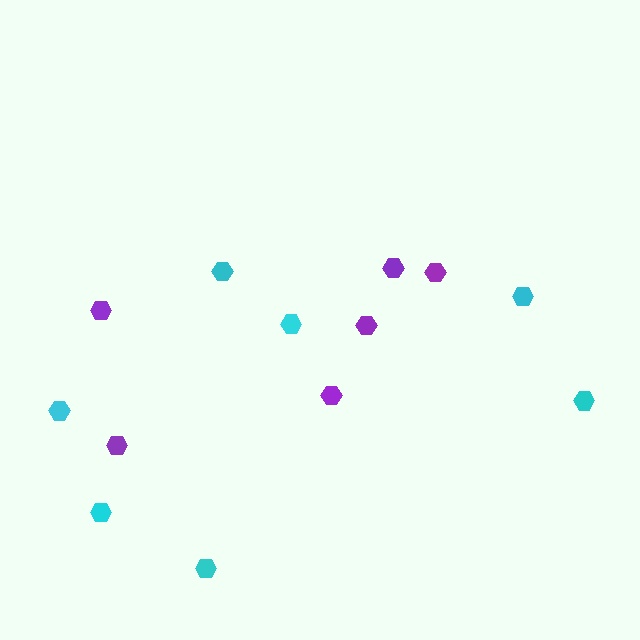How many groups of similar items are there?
There are 2 groups: one group of purple hexagons (6) and one group of cyan hexagons (7).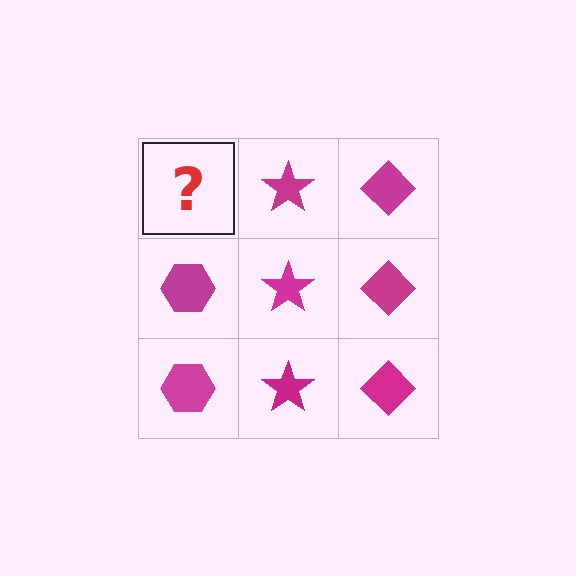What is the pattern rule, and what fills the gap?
The rule is that each column has a consistent shape. The gap should be filled with a magenta hexagon.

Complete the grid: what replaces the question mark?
The question mark should be replaced with a magenta hexagon.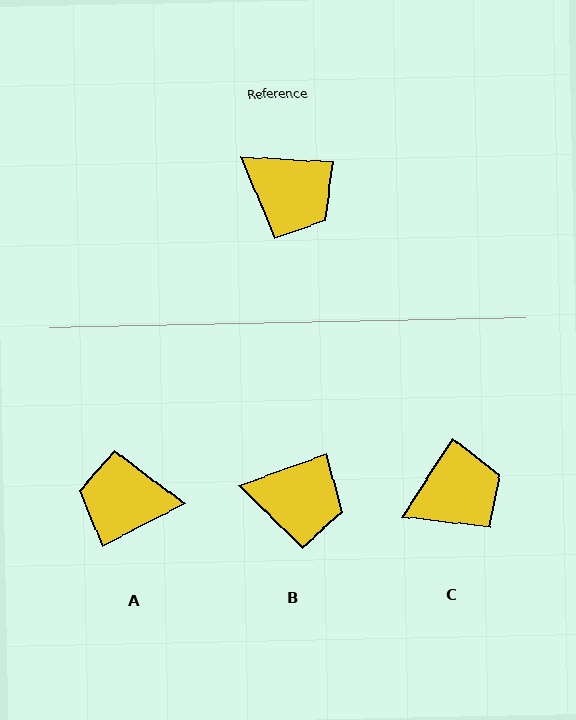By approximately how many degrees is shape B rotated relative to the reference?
Approximately 23 degrees counter-clockwise.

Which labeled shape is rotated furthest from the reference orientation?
A, about 150 degrees away.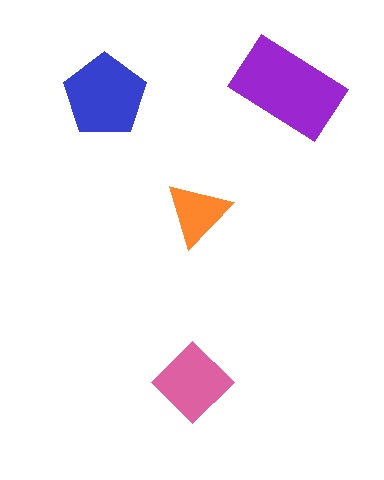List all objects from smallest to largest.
The orange triangle, the pink diamond, the blue pentagon, the purple rectangle.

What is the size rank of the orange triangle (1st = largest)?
4th.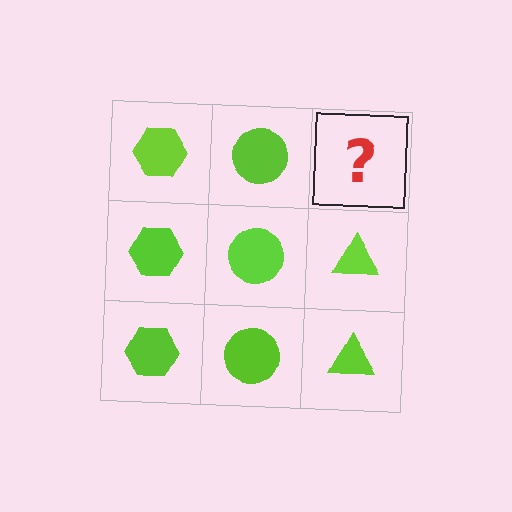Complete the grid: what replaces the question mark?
The question mark should be replaced with a lime triangle.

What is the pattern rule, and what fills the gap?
The rule is that each column has a consistent shape. The gap should be filled with a lime triangle.